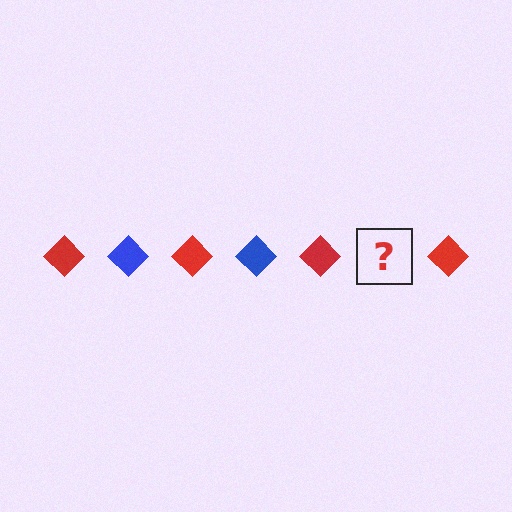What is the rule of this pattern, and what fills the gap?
The rule is that the pattern cycles through red, blue diamonds. The gap should be filled with a blue diamond.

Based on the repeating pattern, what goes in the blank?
The blank should be a blue diamond.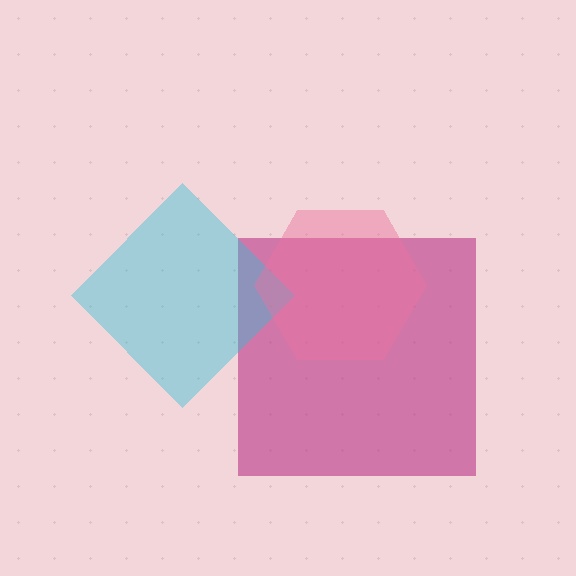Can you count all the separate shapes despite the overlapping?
Yes, there are 3 separate shapes.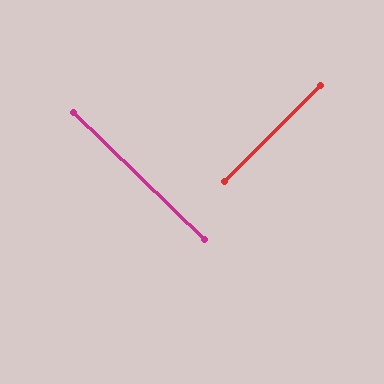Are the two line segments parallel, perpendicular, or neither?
Perpendicular — they meet at approximately 89°.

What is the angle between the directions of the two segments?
Approximately 89 degrees.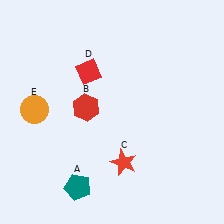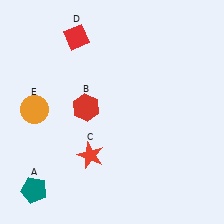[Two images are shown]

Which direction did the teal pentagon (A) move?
The teal pentagon (A) moved left.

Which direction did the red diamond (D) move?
The red diamond (D) moved up.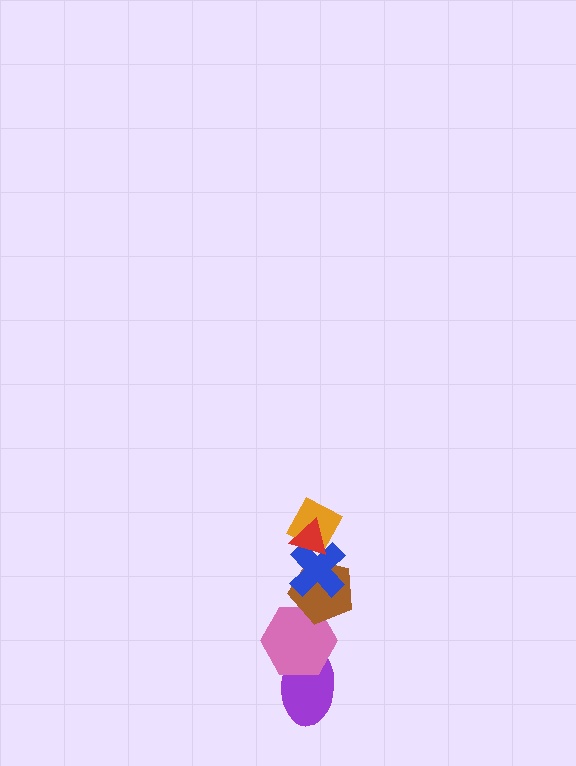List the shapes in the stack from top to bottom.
From top to bottom: the red triangle, the orange diamond, the blue cross, the brown pentagon, the pink hexagon, the purple ellipse.